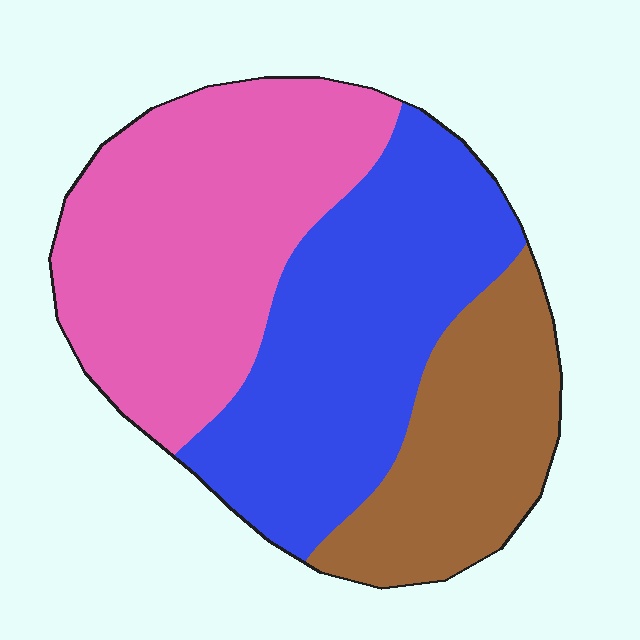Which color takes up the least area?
Brown, at roughly 25%.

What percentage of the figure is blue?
Blue takes up about three eighths (3/8) of the figure.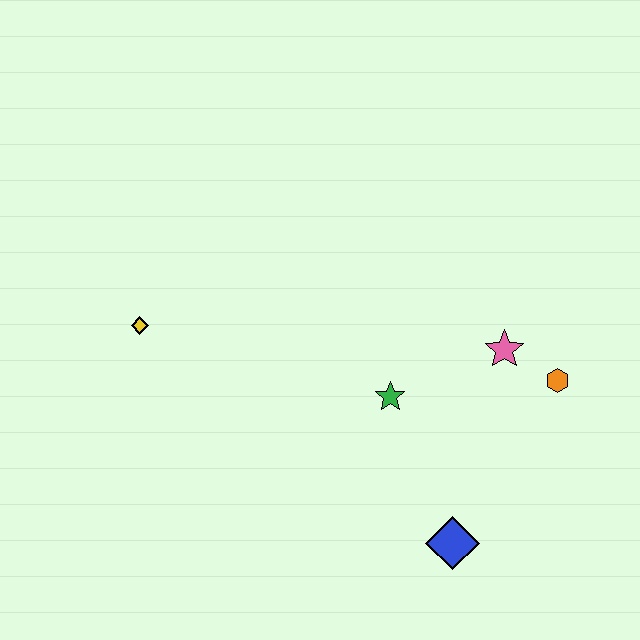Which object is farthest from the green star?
The yellow diamond is farthest from the green star.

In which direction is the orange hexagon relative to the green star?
The orange hexagon is to the right of the green star.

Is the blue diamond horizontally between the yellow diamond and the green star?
No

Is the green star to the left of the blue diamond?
Yes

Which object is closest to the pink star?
The orange hexagon is closest to the pink star.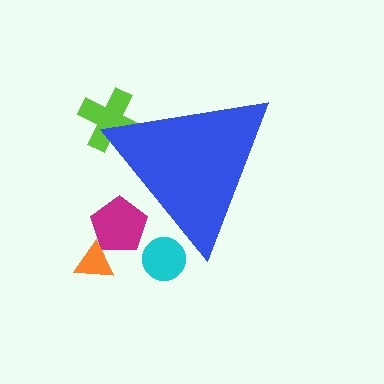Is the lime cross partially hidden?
Yes, the lime cross is partially hidden behind the blue triangle.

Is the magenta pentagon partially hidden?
Yes, the magenta pentagon is partially hidden behind the blue triangle.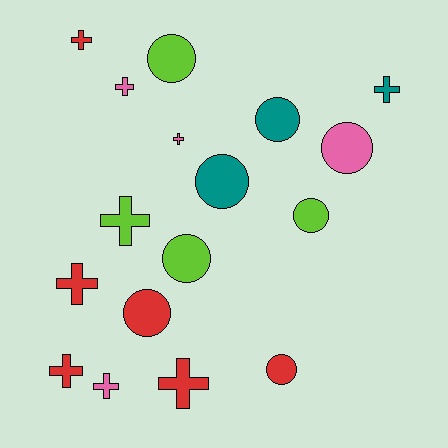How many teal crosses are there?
There is 1 teal cross.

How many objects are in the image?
There are 17 objects.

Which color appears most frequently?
Red, with 6 objects.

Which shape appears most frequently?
Cross, with 9 objects.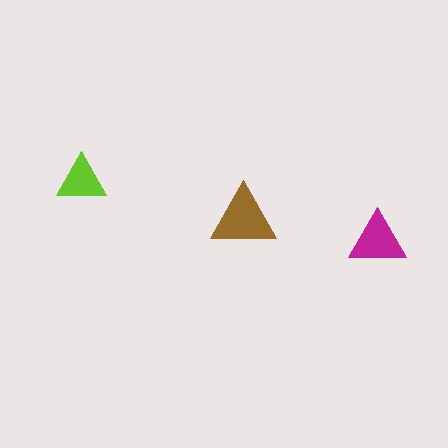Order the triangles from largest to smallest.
the brown one, the magenta one, the lime one.